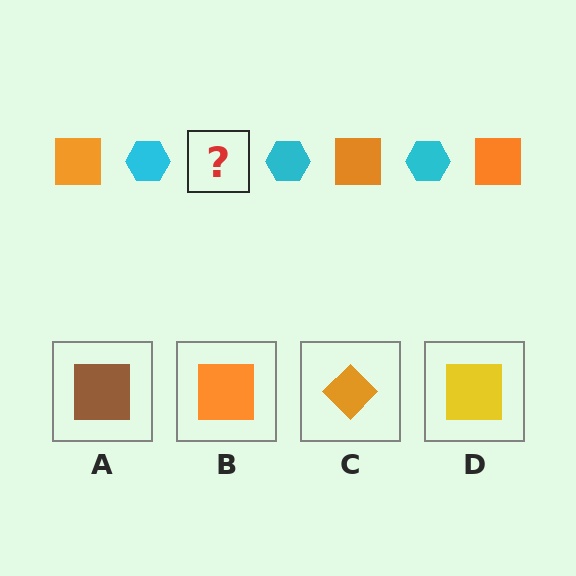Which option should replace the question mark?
Option B.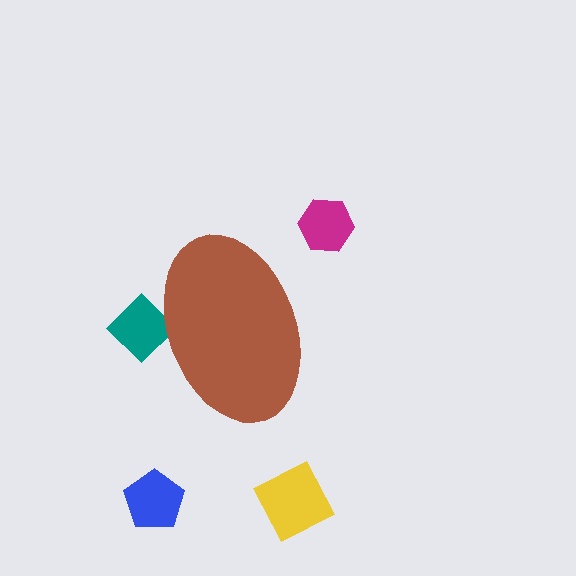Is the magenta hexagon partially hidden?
No, the magenta hexagon is fully visible.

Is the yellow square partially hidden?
No, the yellow square is fully visible.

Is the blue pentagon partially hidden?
No, the blue pentagon is fully visible.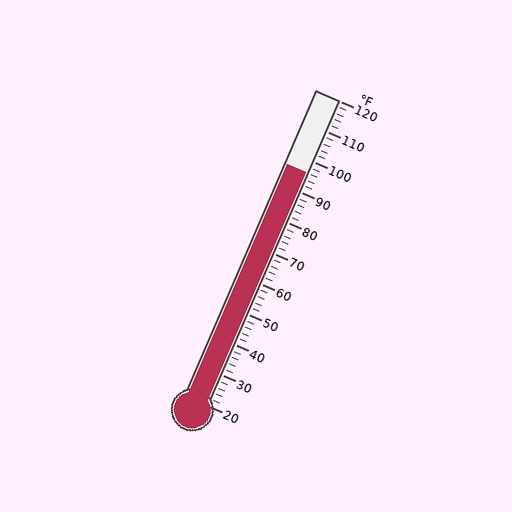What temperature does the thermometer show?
The thermometer shows approximately 96°F.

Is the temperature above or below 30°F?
The temperature is above 30°F.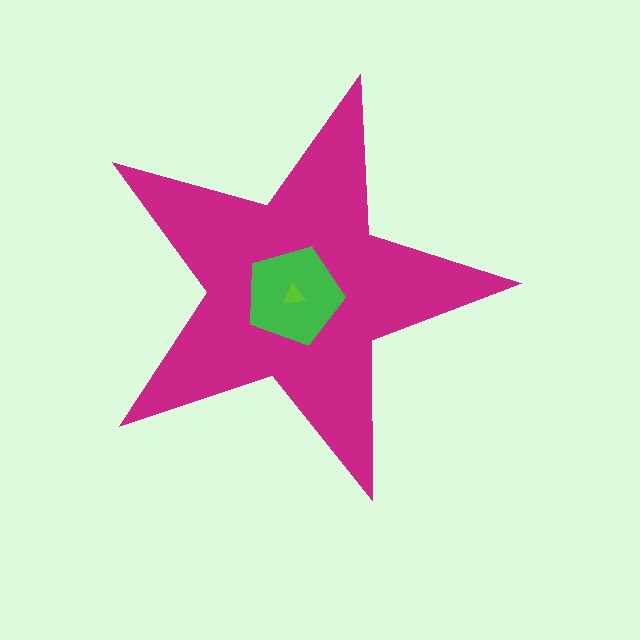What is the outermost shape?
The magenta star.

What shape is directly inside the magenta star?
The green pentagon.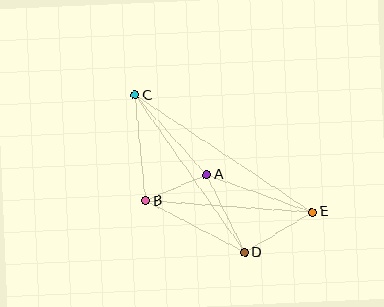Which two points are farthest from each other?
Points C and E are farthest from each other.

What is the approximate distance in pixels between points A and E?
The distance between A and E is approximately 112 pixels.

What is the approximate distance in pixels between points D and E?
The distance between D and E is approximately 79 pixels.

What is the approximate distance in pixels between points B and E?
The distance between B and E is approximately 167 pixels.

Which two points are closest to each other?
Points A and B are closest to each other.